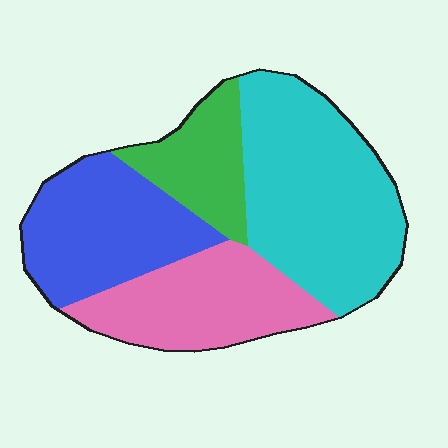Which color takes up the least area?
Green, at roughly 15%.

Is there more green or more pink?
Pink.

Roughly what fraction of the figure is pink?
Pink covers about 25% of the figure.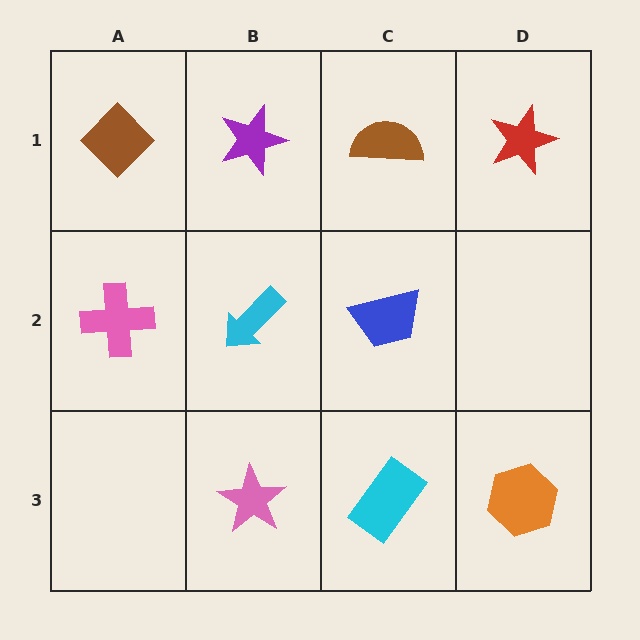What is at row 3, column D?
An orange hexagon.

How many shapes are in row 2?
3 shapes.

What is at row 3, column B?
A pink star.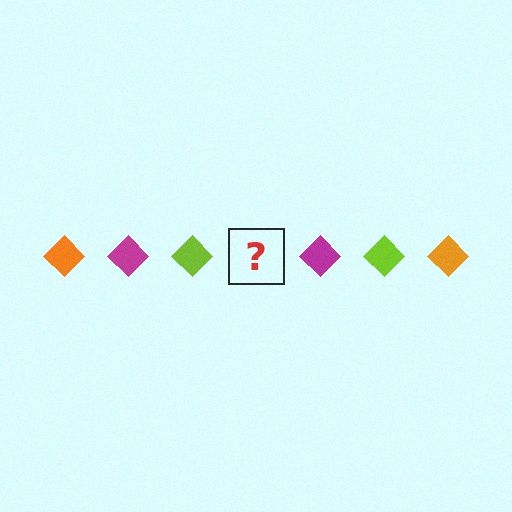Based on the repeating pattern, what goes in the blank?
The blank should be an orange diamond.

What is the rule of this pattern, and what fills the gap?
The rule is that the pattern cycles through orange, magenta, lime diamonds. The gap should be filled with an orange diamond.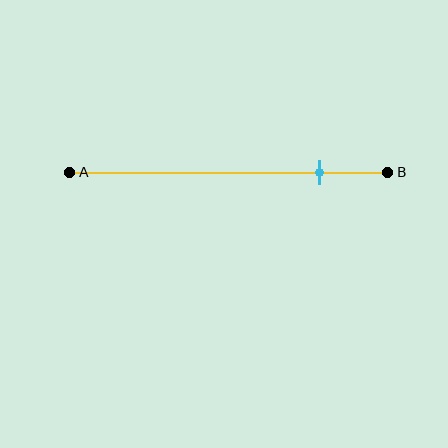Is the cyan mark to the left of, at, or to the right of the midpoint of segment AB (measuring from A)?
The cyan mark is to the right of the midpoint of segment AB.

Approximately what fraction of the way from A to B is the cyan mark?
The cyan mark is approximately 80% of the way from A to B.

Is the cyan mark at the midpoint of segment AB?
No, the mark is at about 80% from A, not at the 50% midpoint.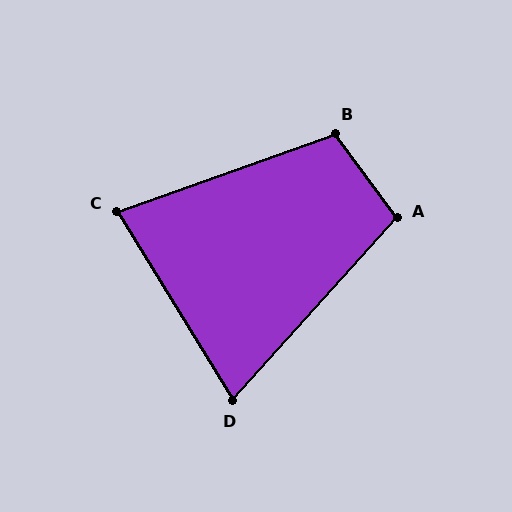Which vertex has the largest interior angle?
B, at approximately 107 degrees.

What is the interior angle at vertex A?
Approximately 102 degrees (obtuse).